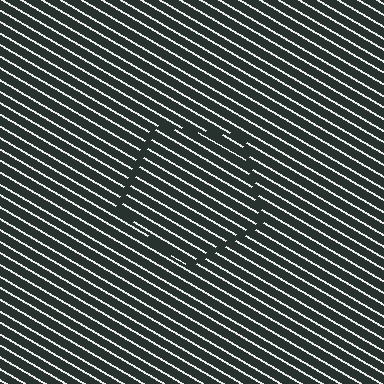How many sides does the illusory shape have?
5 sides — the line-ends trace a pentagon.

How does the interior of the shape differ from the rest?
The interior of the shape contains the same grating, shifted by half a period — the contour is defined by the phase discontinuity where line-ends from the inner and outer gratings abut.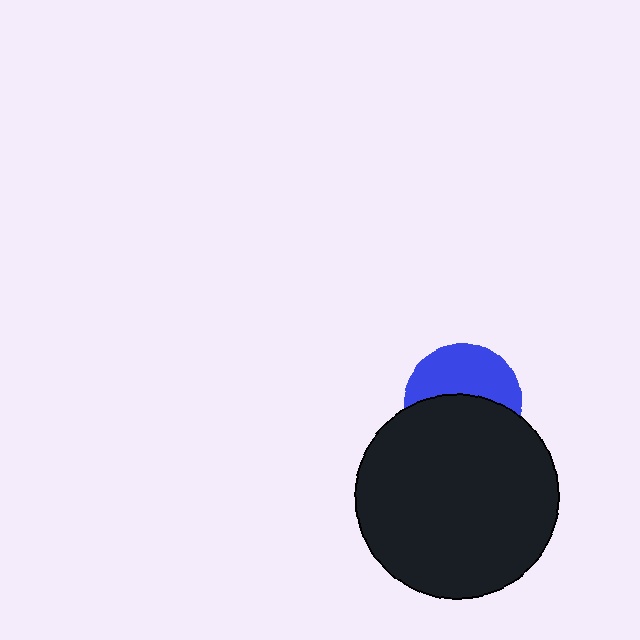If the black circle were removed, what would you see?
You would see the complete blue circle.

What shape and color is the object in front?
The object in front is a black circle.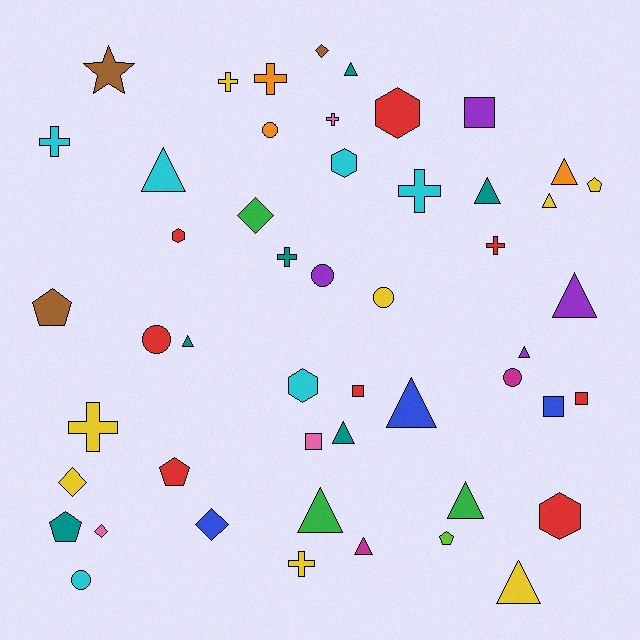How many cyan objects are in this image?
There are 6 cyan objects.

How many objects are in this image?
There are 50 objects.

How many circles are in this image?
There are 6 circles.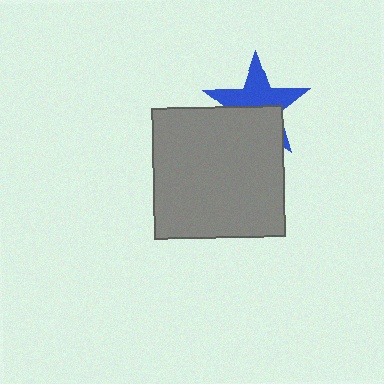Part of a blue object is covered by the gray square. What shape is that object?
It is a star.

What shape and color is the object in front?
The object in front is a gray square.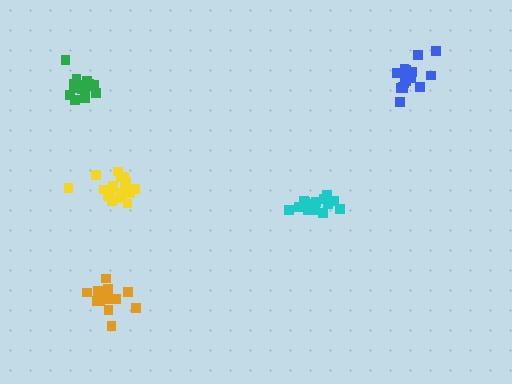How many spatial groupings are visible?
There are 5 spatial groupings.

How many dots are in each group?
Group 1: 15 dots, Group 2: 21 dots, Group 3: 16 dots, Group 4: 16 dots, Group 5: 17 dots (85 total).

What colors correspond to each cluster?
The clusters are colored: orange, yellow, green, blue, cyan.